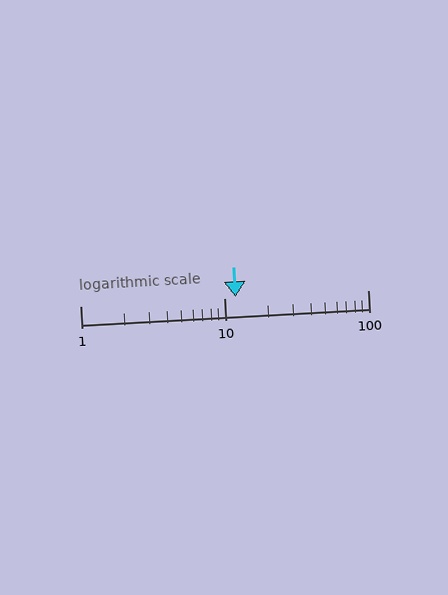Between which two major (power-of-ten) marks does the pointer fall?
The pointer is between 10 and 100.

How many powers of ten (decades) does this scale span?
The scale spans 2 decades, from 1 to 100.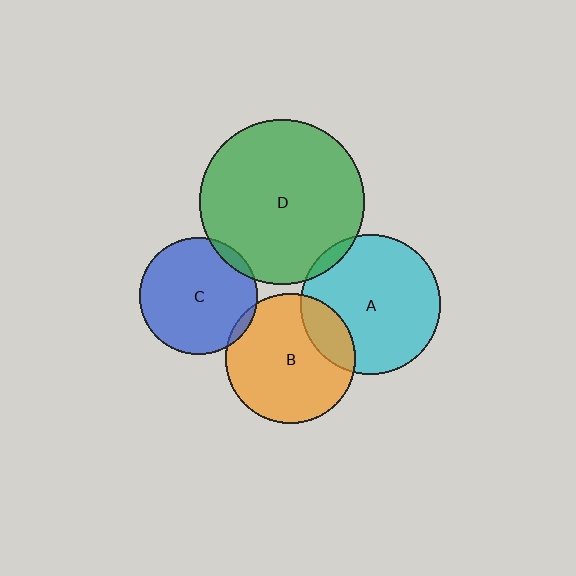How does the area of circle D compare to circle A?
Approximately 1.4 times.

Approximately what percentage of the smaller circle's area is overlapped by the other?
Approximately 20%.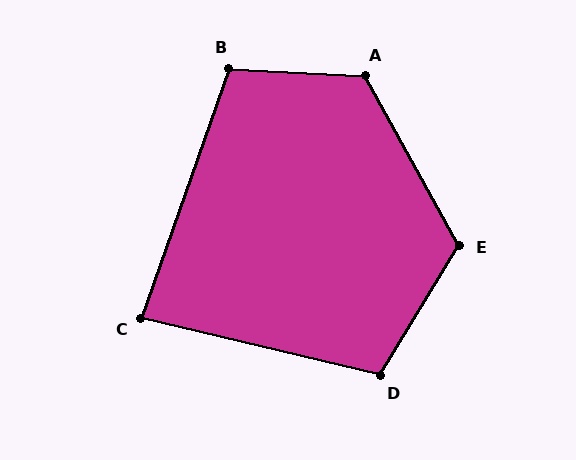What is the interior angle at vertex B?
Approximately 106 degrees (obtuse).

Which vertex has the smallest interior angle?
C, at approximately 84 degrees.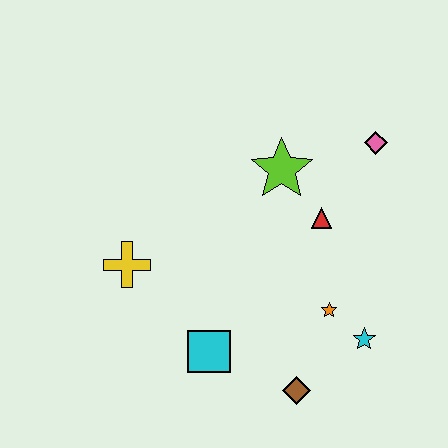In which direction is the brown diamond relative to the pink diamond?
The brown diamond is below the pink diamond.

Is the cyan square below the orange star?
Yes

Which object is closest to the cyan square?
The brown diamond is closest to the cyan square.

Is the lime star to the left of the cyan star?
Yes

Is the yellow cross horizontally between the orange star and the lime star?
No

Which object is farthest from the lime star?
The brown diamond is farthest from the lime star.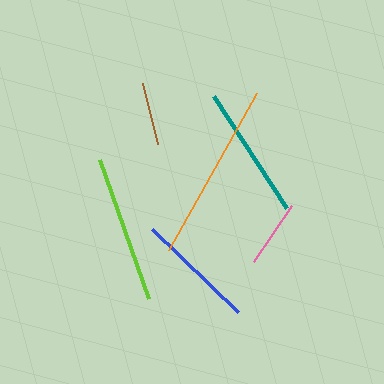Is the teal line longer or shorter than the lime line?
The lime line is longer than the teal line.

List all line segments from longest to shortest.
From longest to shortest: orange, lime, teal, blue, pink, brown.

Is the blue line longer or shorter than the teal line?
The teal line is longer than the blue line.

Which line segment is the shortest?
The brown line is the shortest at approximately 63 pixels.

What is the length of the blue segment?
The blue segment is approximately 120 pixels long.